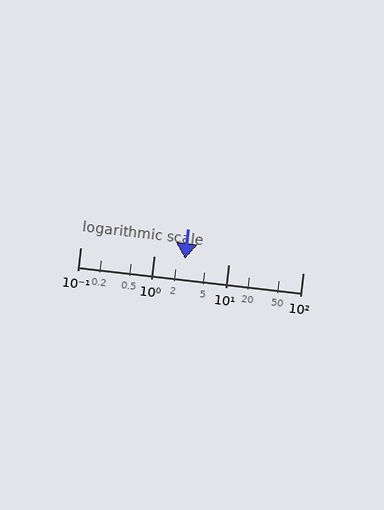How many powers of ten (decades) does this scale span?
The scale spans 3 decades, from 0.1 to 100.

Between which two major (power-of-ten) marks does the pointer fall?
The pointer is between 1 and 10.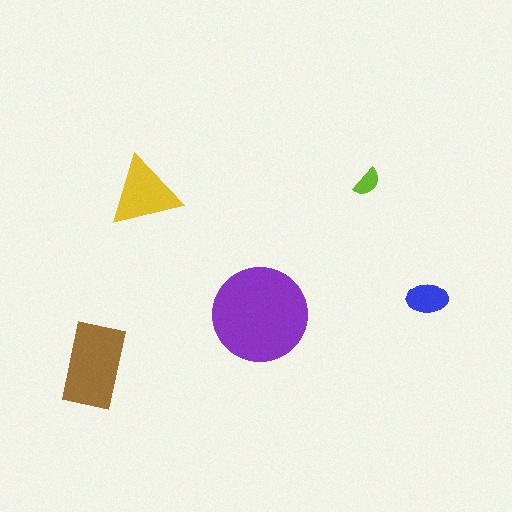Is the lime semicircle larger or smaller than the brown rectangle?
Smaller.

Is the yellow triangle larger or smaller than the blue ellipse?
Larger.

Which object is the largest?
The purple circle.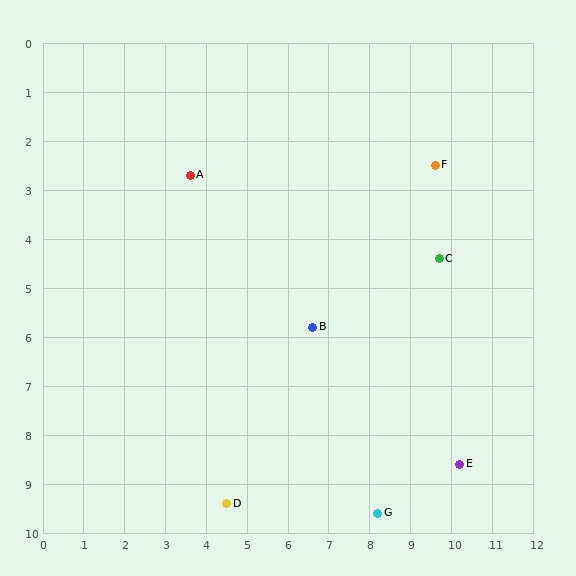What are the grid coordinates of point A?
Point A is at approximately (3.6, 2.7).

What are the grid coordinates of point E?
Point E is at approximately (10.2, 8.6).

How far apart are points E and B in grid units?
Points E and B are about 4.6 grid units apart.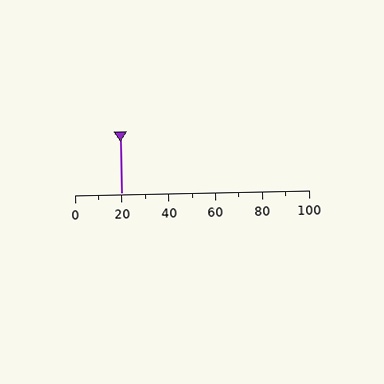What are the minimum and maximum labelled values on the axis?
The axis runs from 0 to 100.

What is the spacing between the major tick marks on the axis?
The major ticks are spaced 20 apart.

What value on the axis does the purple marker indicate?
The marker indicates approximately 20.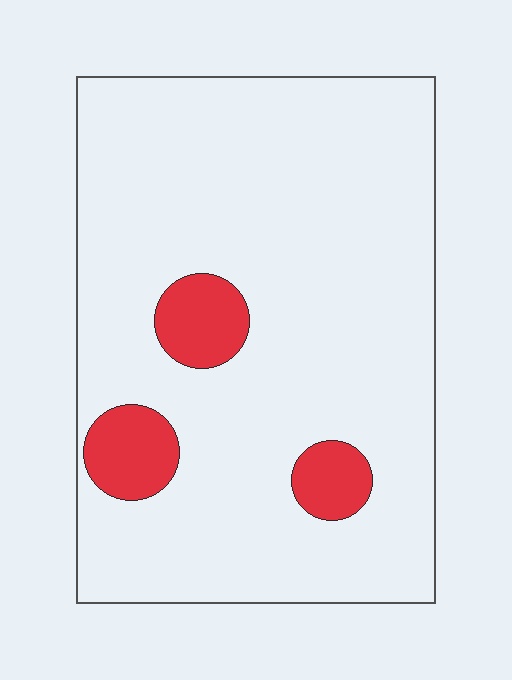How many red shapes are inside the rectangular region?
3.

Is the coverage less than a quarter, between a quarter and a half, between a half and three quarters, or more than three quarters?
Less than a quarter.